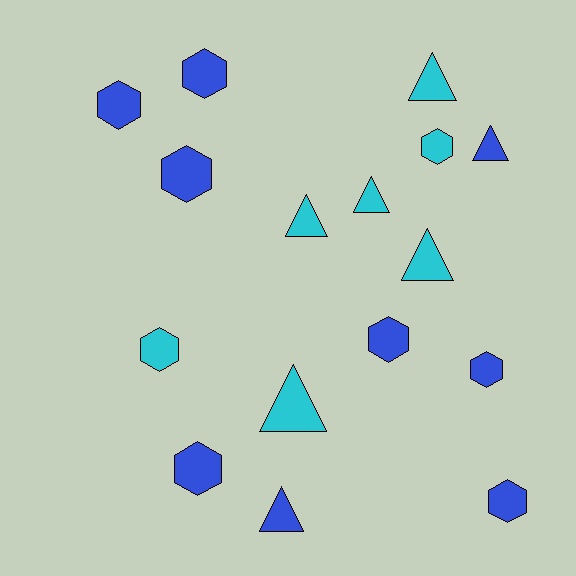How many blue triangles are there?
There are 2 blue triangles.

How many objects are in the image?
There are 16 objects.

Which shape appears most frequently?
Hexagon, with 9 objects.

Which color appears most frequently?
Blue, with 9 objects.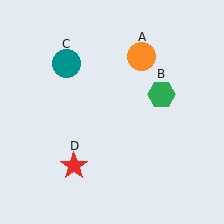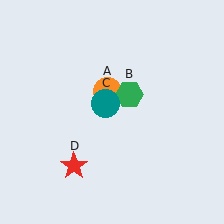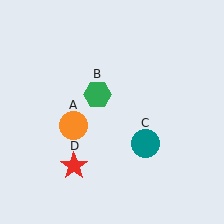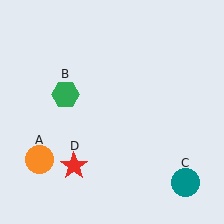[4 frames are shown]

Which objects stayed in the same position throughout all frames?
Red star (object D) remained stationary.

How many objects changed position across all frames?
3 objects changed position: orange circle (object A), green hexagon (object B), teal circle (object C).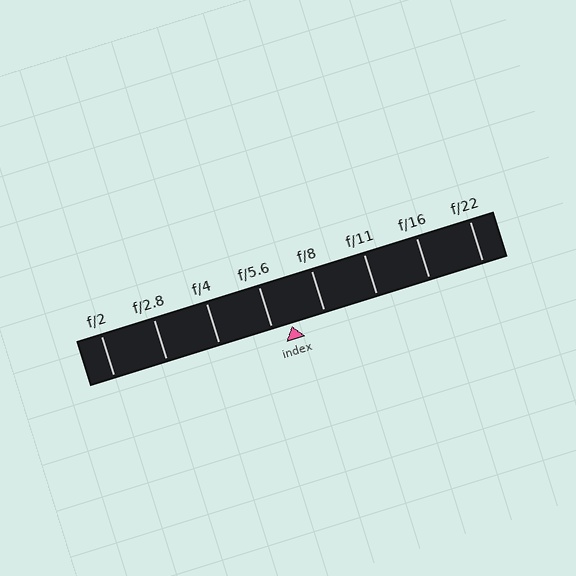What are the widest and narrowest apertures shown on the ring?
The widest aperture shown is f/2 and the narrowest is f/22.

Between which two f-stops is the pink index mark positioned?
The index mark is between f/5.6 and f/8.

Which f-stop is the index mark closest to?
The index mark is closest to f/5.6.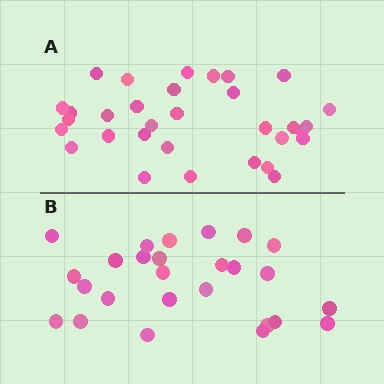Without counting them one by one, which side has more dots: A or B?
Region A (the top region) has more dots.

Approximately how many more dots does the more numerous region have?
Region A has about 6 more dots than region B.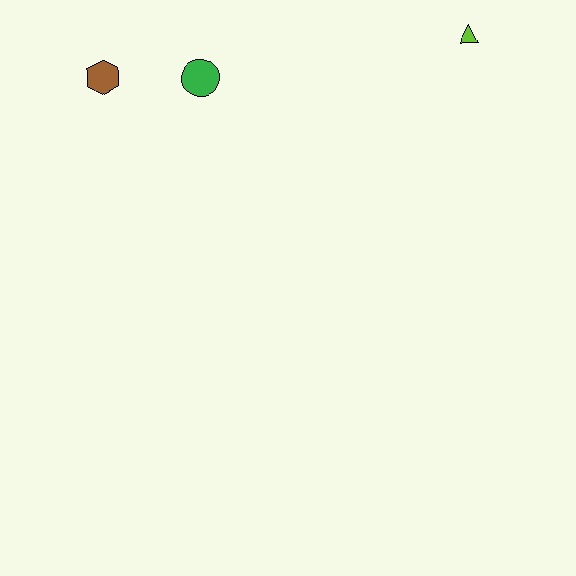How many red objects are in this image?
There are no red objects.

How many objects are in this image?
There are 3 objects.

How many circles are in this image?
There is 1 circle.